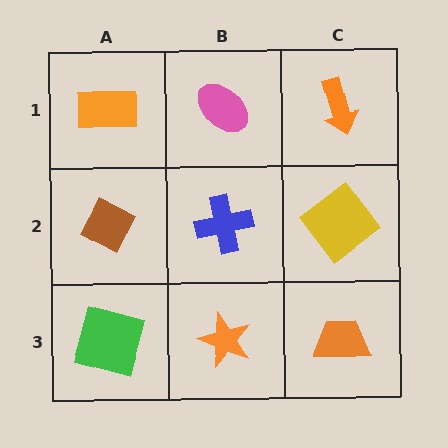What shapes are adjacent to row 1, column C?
A yellow diamond (row 2, column C), a pink ellipse (row 1, column B).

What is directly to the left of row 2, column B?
A brown diamond.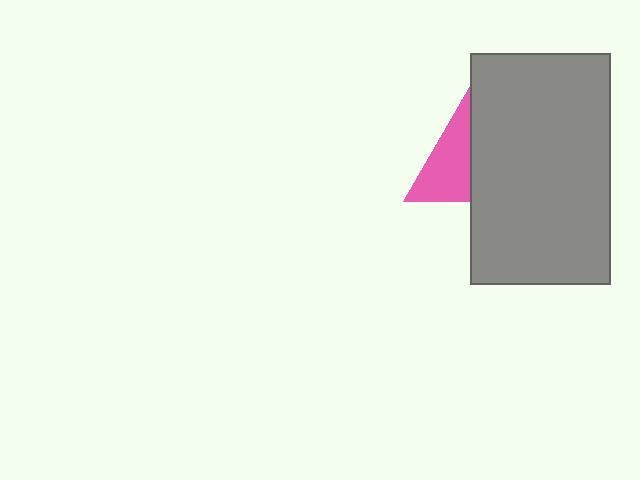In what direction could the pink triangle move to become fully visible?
The pink triangle could move left. That would shift it out from behind the gray rectangle entirely.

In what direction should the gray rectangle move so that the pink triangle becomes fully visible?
The gray rectangle should move right. That is the shortest direction to clear the overlap and leave the pink triangle fully visible.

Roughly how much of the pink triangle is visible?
About half of it is visible (roughly 50%).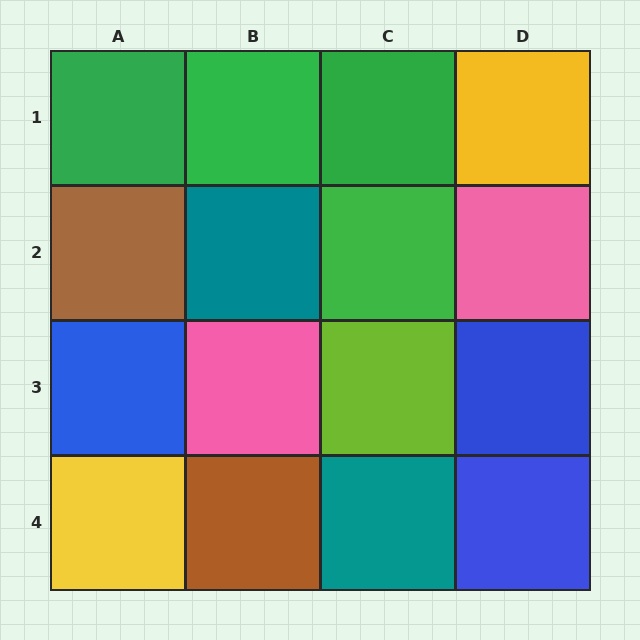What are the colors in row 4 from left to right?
Yellow, brown, teal, blue.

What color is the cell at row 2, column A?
Brown.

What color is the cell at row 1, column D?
Yellow.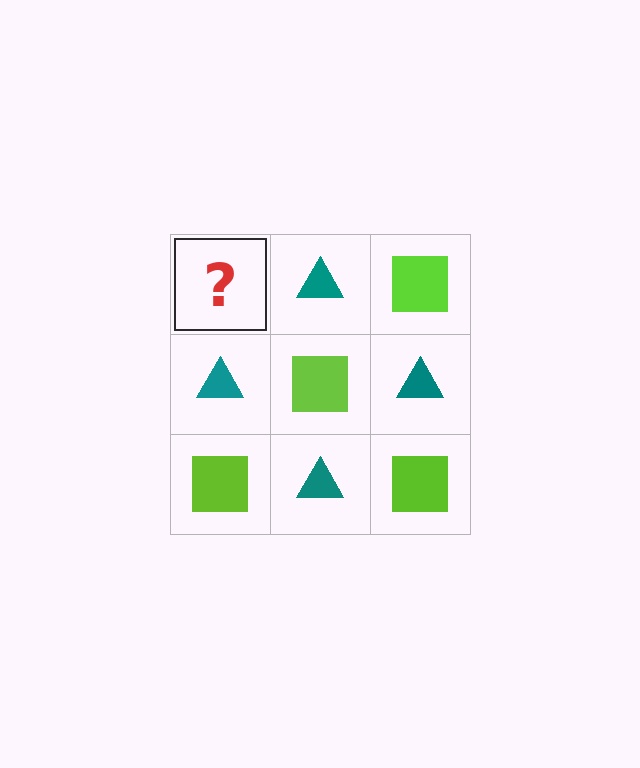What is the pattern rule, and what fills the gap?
The rule is that it alternates lime square and teal triangle in a checkerboard pattern. The gap should be filled with a lime square.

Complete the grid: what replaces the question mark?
The question mark should be replaced with a lime square.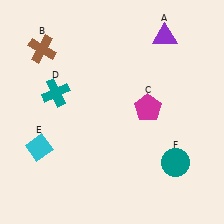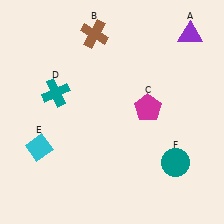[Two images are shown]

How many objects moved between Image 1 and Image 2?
2 objects moved between the two images.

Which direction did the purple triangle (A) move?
The purple triangle (A) moved right.